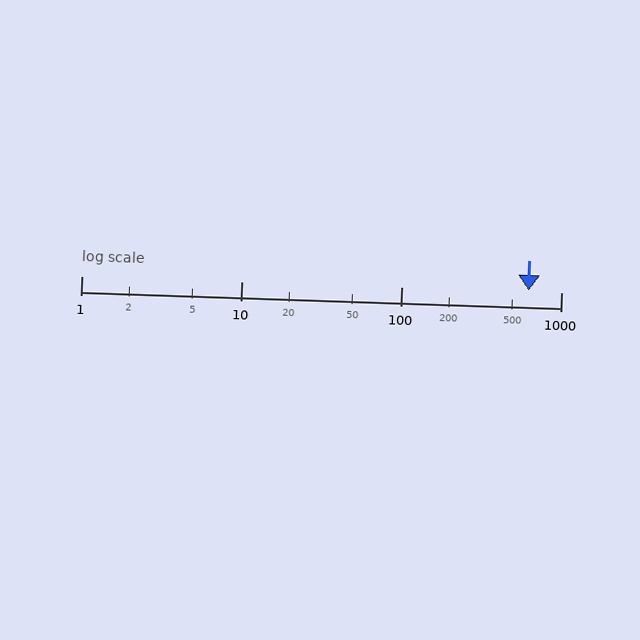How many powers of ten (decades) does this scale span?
The scale spans 3 decades, from 1 to 1000.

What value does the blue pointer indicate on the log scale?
The pointer indicates approximately 630.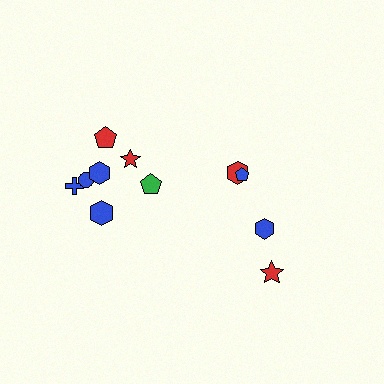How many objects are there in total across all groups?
There are 11 objects.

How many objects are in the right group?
There are 4 objects.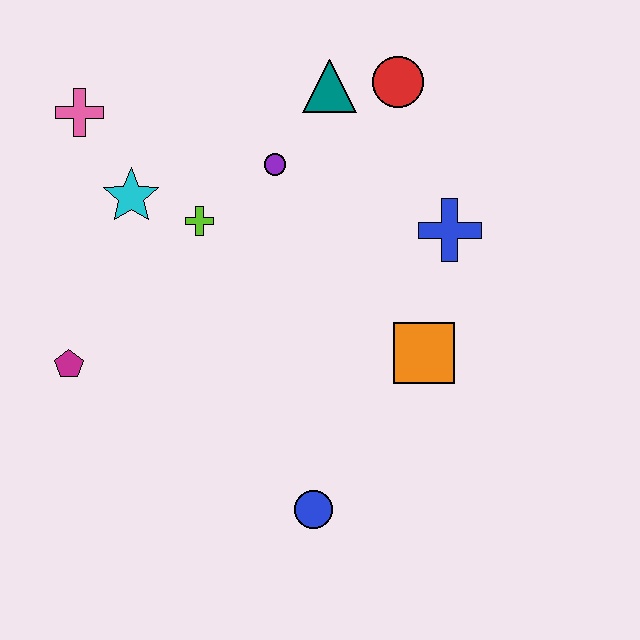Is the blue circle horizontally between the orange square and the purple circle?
Yes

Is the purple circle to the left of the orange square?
Yes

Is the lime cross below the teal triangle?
Yes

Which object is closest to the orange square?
The blue cross is closest to the orange square.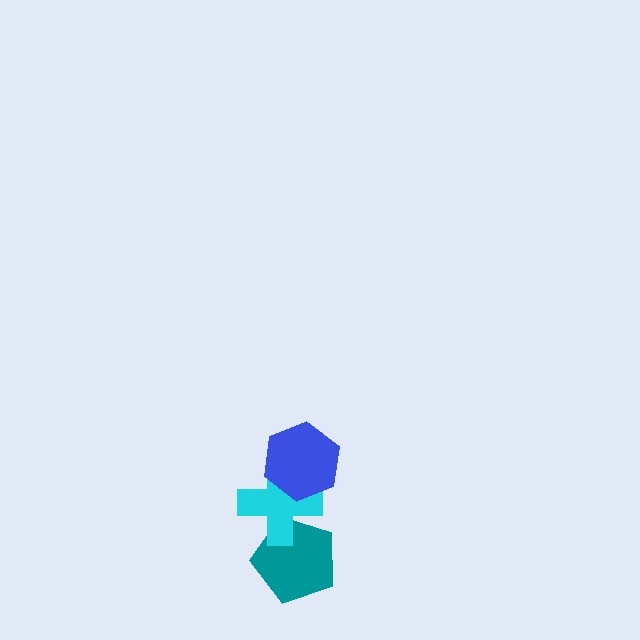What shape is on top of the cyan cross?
The blue hexagon is on top of the cyan cross.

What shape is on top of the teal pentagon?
The cyan cross is on top of the teal pentagon.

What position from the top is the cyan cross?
The cyan cross is 2nd from the top.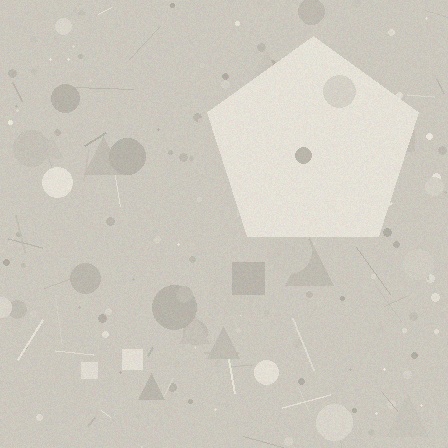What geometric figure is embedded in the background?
A pentagon is embedded in the background.